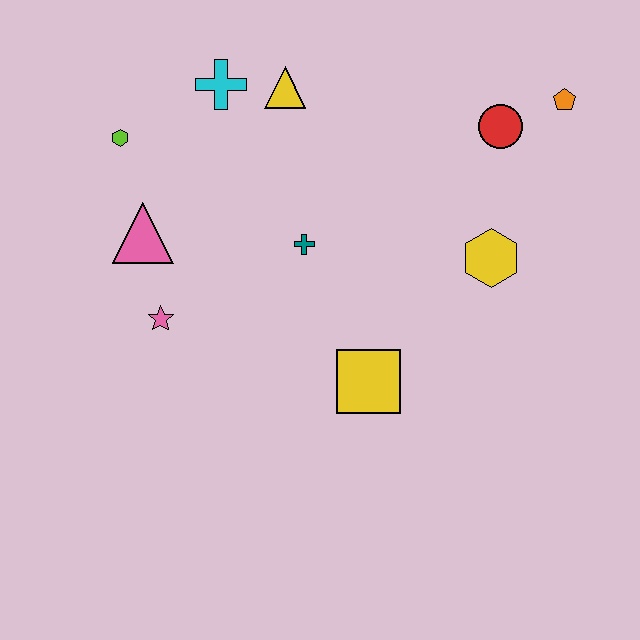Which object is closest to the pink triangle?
The pink star is closest to the pink triangle.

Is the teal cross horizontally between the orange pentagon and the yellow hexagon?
No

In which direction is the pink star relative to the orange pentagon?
The pink star is to the left of the orange pentagon.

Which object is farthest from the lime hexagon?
The orange pentagon is farthest from the lime hexagon.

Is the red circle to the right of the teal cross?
Yes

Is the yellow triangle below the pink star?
No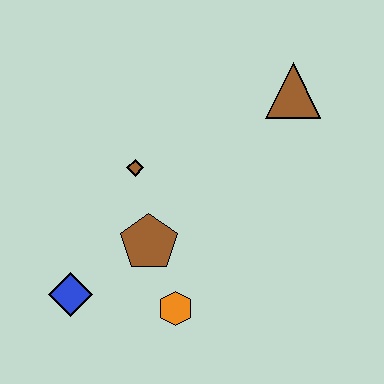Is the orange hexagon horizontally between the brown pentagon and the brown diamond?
No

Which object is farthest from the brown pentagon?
The brown triangle is farthest from the brown pentagon.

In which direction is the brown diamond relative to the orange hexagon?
The brown diamond is above the orange hexagon.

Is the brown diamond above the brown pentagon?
Yes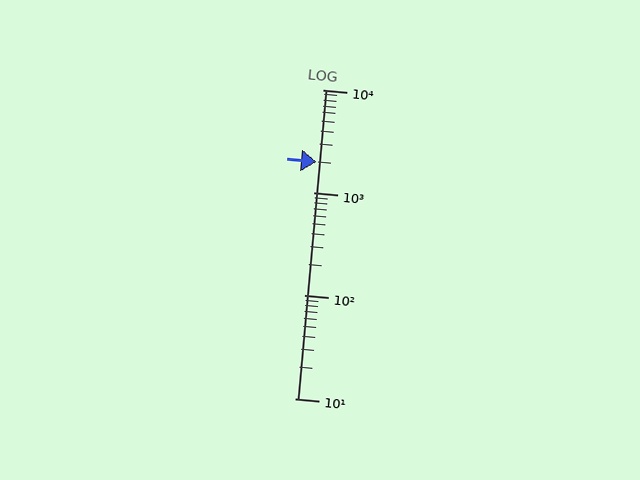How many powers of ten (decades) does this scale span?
The scale spans 3 decades, from 10 to 10000.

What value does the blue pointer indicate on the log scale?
The pointer indicates approximately 2000.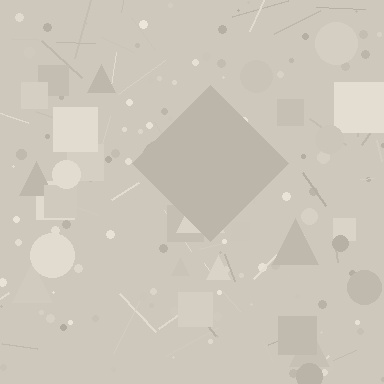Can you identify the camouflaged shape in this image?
The camouflaged shape is a diamond.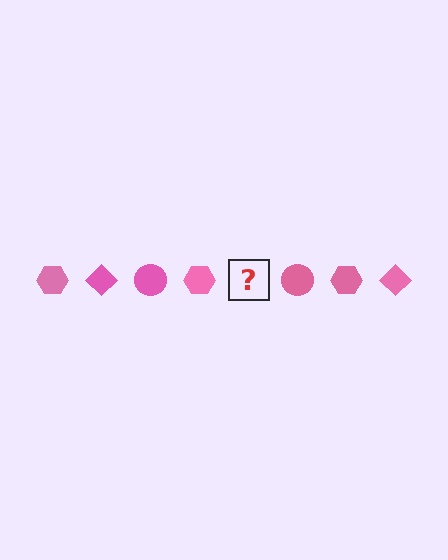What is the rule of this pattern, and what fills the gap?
The rule is that the pattern cycles through hexagon, diamond, circle shapes in pink. The gap should be filled with a pink diamond.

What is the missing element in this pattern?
The missing element is a pink diamond.